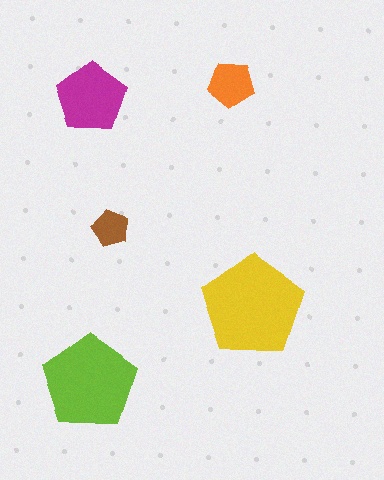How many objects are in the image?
There are 5 objects in the image.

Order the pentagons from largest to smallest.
the yellow one, the lime one, the magenta one, the orange one, the brown one.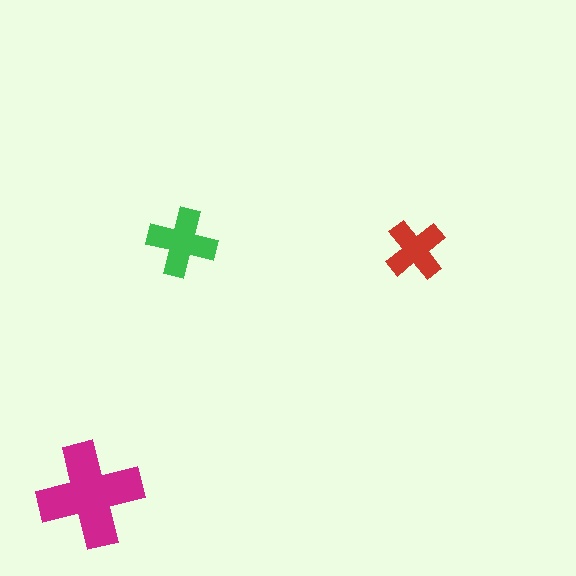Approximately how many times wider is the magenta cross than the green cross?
About 1.5 times wider.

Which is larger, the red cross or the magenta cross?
The magenta one.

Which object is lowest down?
The magenta cross is bottommost.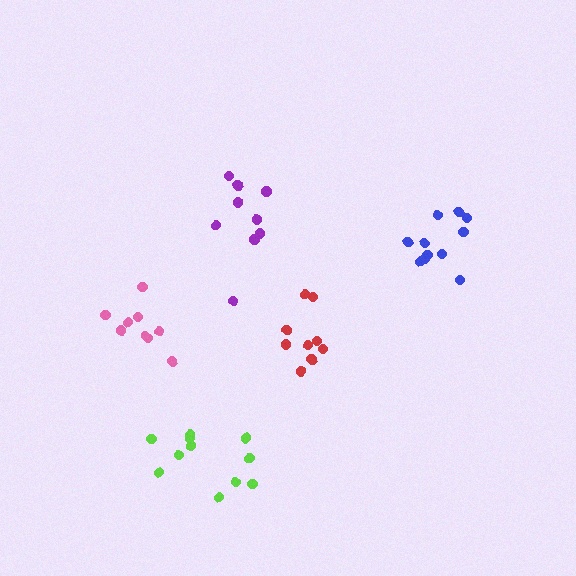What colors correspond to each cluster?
The clusters are colored: red, pink, blue, purple, lime.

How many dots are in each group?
Group 1: 9 dots, Group 2: 9 dots, Group 3: 11 dots, Group 4: 9 dots, Group 5: 11 dots (49 total).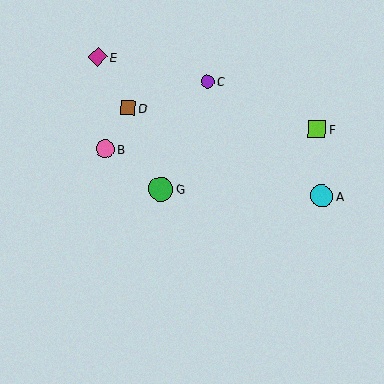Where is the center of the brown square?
The center of the brown square is at (128, 108).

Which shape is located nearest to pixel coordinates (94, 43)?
The magenta diamond (labeled E) at (98, 57) is nearest to that location.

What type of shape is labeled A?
Shape A is a cyan circle.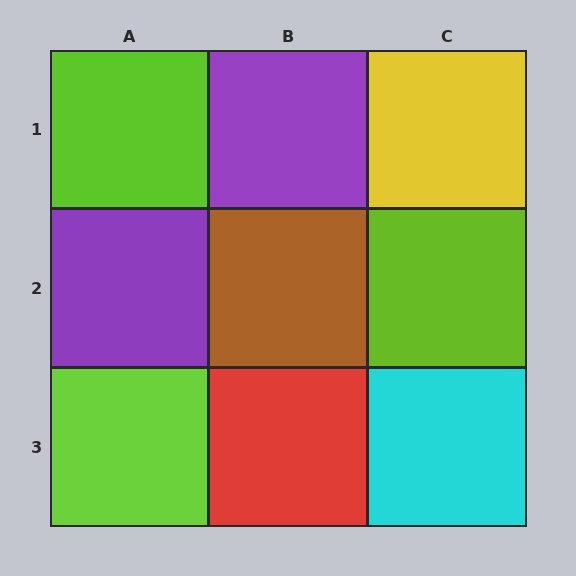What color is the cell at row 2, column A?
Purple.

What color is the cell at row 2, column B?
Brown.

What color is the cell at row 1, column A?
Lime.